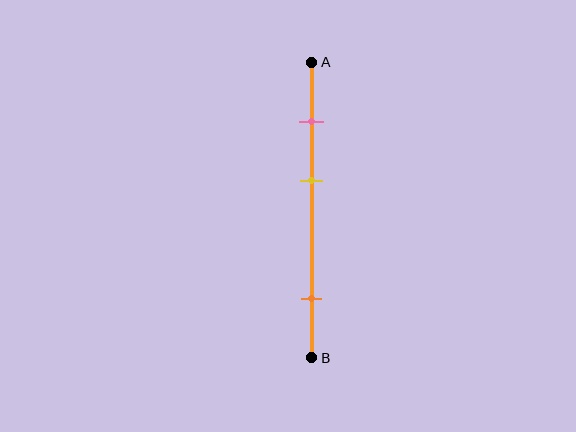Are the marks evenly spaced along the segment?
No, the marks are not evenly spaced.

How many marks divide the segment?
There are 3 marks dividing the segment.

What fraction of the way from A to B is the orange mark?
The orange mark is approximately 80% (0.8) of the way from A to B.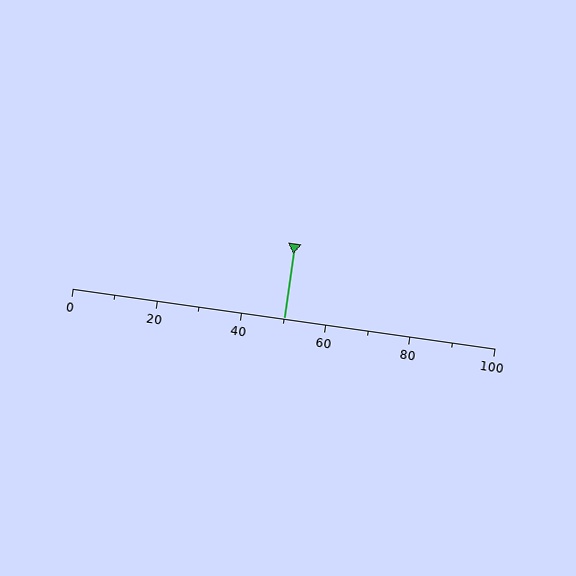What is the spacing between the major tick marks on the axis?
The major ticks are spaced 20 apart.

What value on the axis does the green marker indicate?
The marker indicates approximately 50.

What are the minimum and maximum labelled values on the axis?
The axis runs from 0 to 100.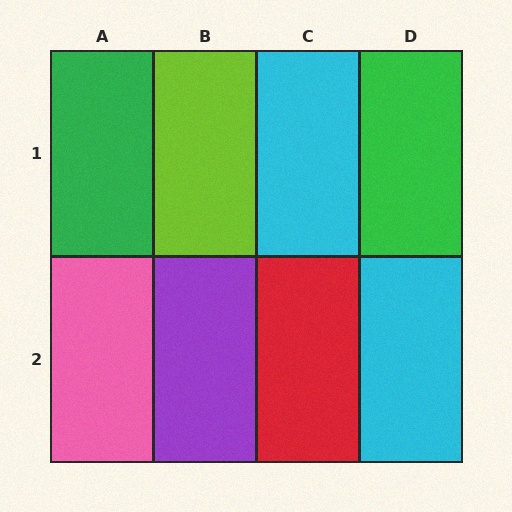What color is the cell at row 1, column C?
Cyan.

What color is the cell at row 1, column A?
Green.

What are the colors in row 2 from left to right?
Pink, purple, red, cyan.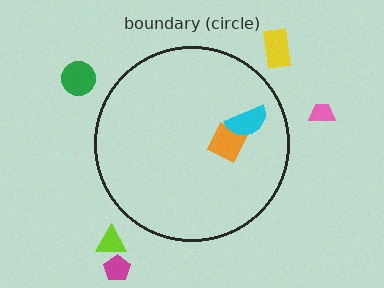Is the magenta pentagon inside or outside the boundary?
Outside.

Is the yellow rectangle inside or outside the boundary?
Outside.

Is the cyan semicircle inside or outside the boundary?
Inside.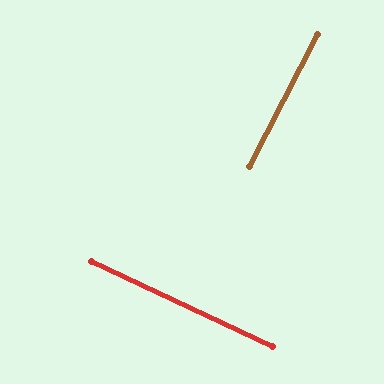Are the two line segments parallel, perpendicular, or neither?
Perpendicular — they meet at approximately 88°.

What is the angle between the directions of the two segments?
Approximately 88 degrees.